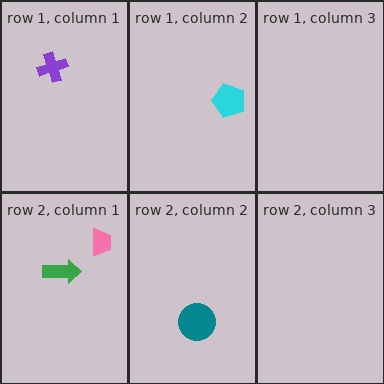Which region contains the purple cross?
The row 1, column 1 region.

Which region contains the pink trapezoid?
The row 2, column 1 region.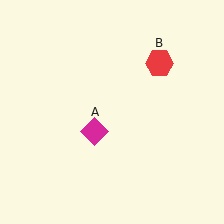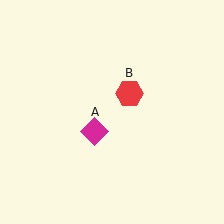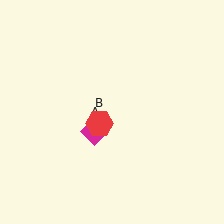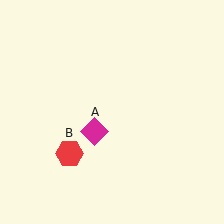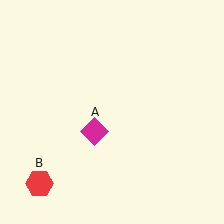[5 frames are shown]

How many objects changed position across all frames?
1 object changed position: red hexagon (object B).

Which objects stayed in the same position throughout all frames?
Magenta diamond (object A) remained stationary.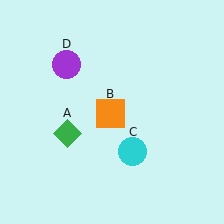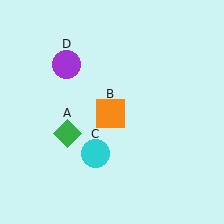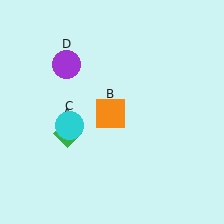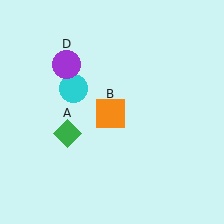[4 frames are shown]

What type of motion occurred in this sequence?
The cyan circle (object C) rotated clockwise around the center of the scene.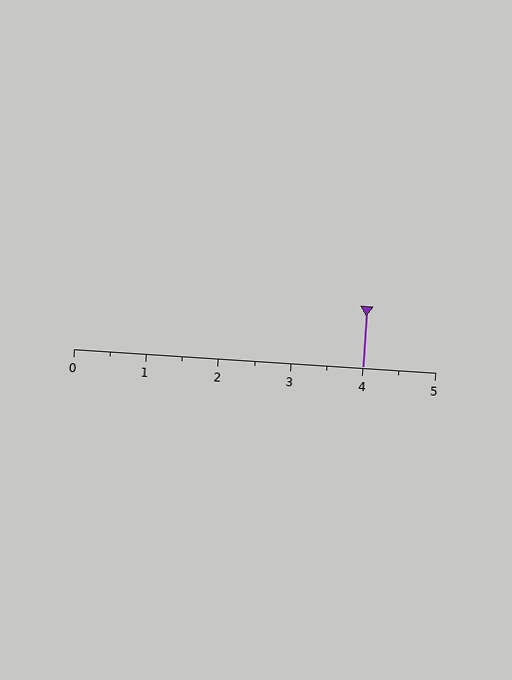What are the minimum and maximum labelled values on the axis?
The axis runs from 0 to 5.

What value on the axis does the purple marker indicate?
The marker indicates approximately 4.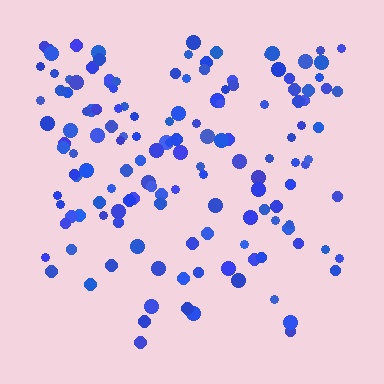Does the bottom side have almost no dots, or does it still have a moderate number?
Still a moderate number, just noticeably fewer than the top.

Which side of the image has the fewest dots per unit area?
The bottom.